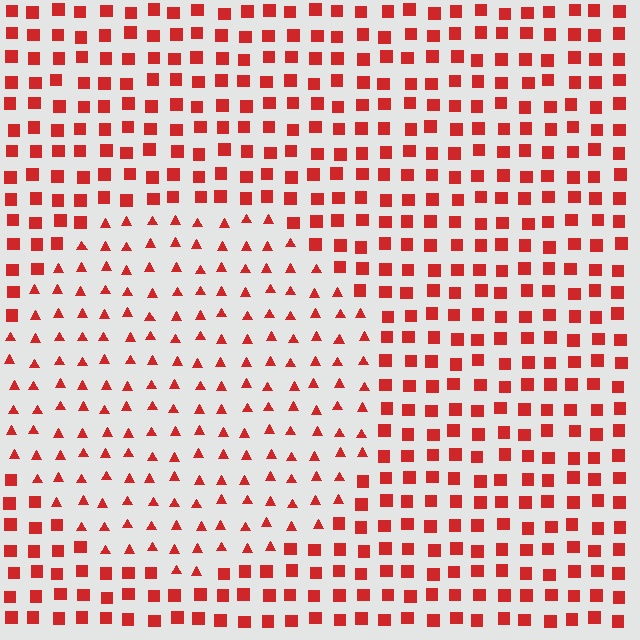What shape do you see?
I see a circle.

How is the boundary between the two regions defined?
The boundary is defined by a change in element shape: triangles inside vs. squares outside. All elements share the same color and spacing.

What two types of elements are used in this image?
The image uses triangles inside the circle region and squares outside it.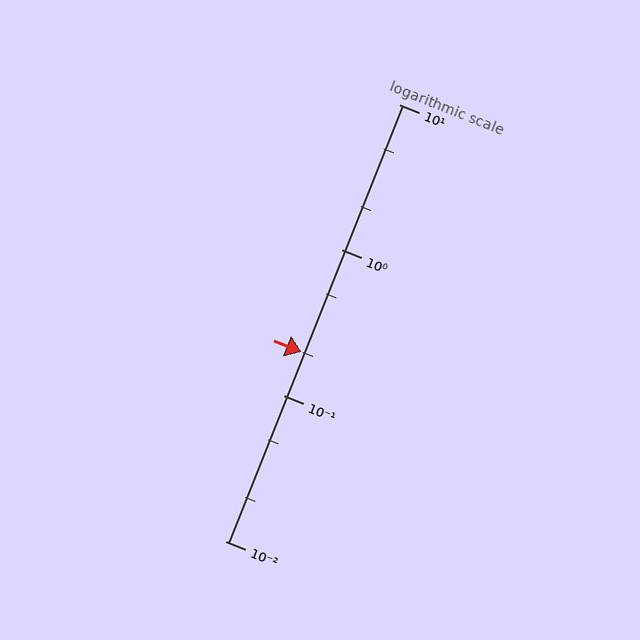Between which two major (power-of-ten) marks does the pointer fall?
The pointer is between 0.1 and 1.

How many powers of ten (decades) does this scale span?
The scale spans 3 decades, from 0.01 to 10.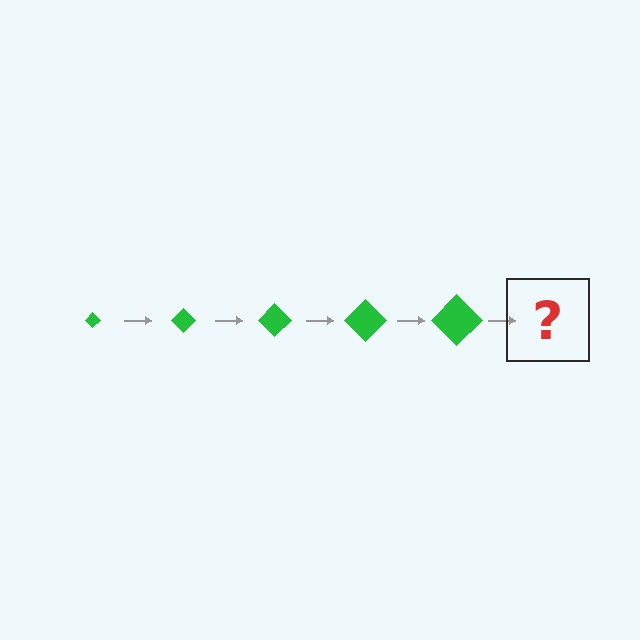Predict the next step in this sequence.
The next step is a green diamond, larger than the previous one.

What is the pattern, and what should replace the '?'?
The pattern is that the diamond gets progressively larger each step. The '?' should be a green diamond, larger than the previous one.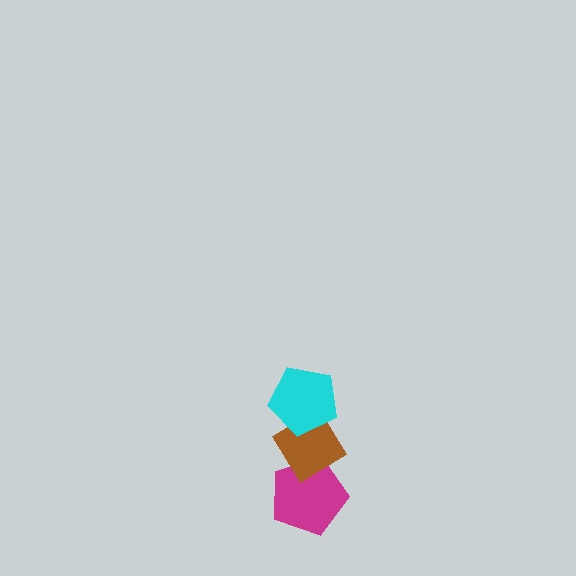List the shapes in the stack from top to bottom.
From top to bottom: the cyan pentagon, the brown diamond, the magenta pentagon.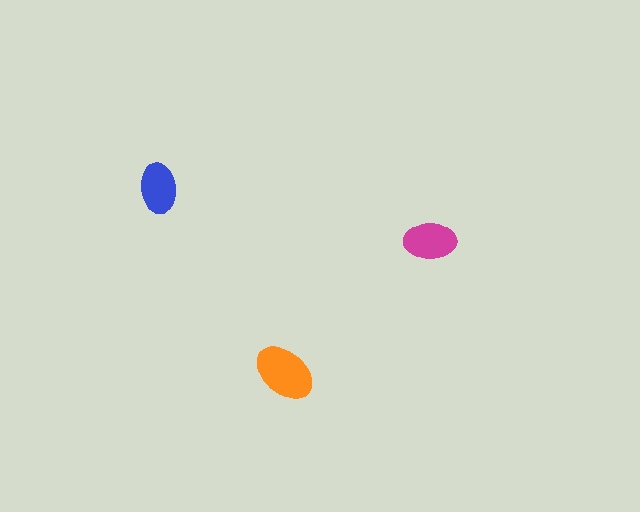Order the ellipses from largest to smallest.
the orange one, the magenta one, the blue one.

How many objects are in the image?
There are 3 objects in the image.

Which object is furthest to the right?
The magenta ellipse is rightmost.